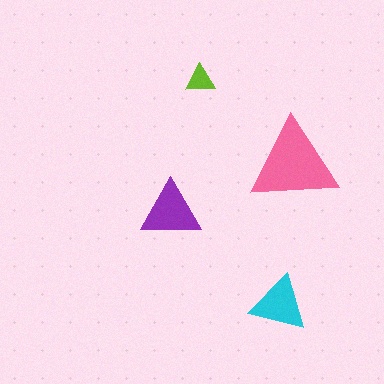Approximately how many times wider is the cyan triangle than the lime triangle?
About 2 times wider.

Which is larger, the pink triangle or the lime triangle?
The pink one.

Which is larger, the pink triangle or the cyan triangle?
The pink one.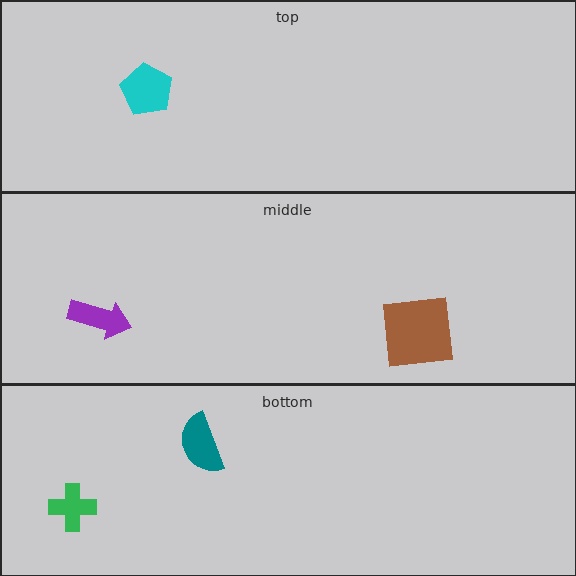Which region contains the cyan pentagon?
The top region.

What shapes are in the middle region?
The purple arrow, the brown square.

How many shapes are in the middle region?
2.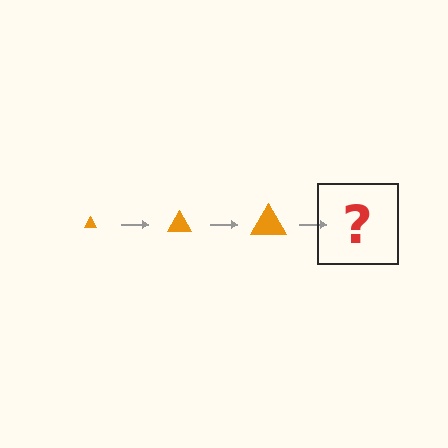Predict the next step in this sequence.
The next step is an orange triangle, larger than the previous one.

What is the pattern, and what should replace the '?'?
The pattern is that the triangle gets progressively larger each step. The '?' should be an orange triangle, larger than the previous one.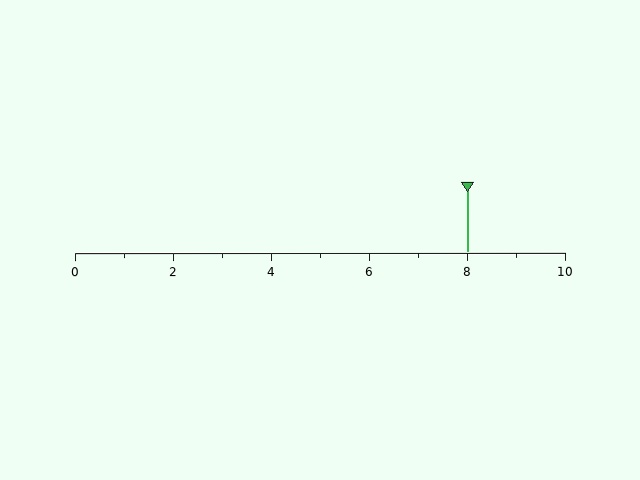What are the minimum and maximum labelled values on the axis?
The axis runs from 0 to 10.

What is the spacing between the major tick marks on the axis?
The major ticks are spaced 2 apart.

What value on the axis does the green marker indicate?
The marker indicates approximately 8.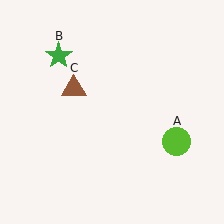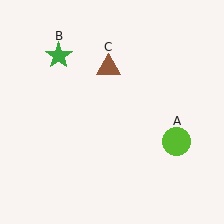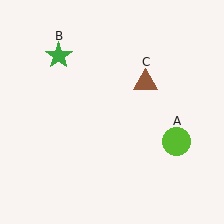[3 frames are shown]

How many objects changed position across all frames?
1 object changed position: brown triangle (object C).